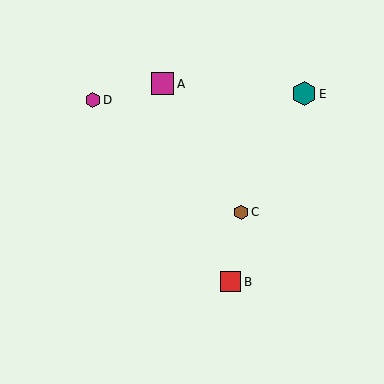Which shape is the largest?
The teal hexagon (labeled E) is the largest.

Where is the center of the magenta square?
The center of the magenta square is at (163, 84).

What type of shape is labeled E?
Shape E is a teal hexagon.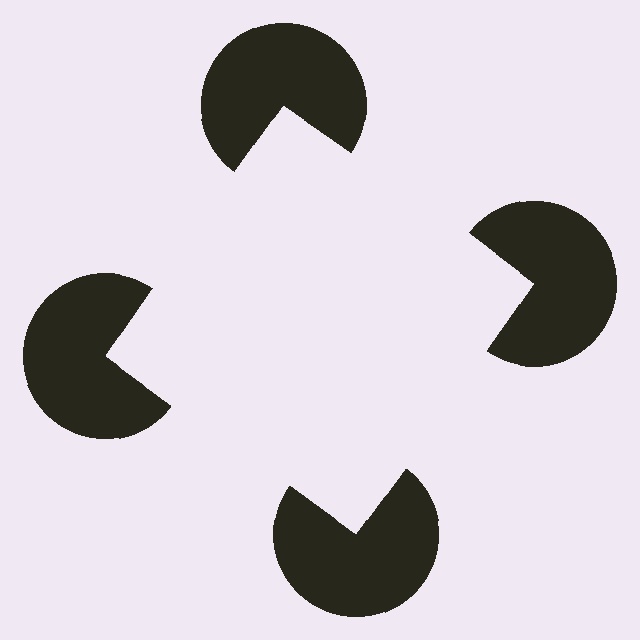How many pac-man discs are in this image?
There are 4 — one at each vertex of the illusory square.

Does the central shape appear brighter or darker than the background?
It typically appears slightly brighter than the background, even though no actual brightness change is drawn.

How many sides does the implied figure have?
4 sides.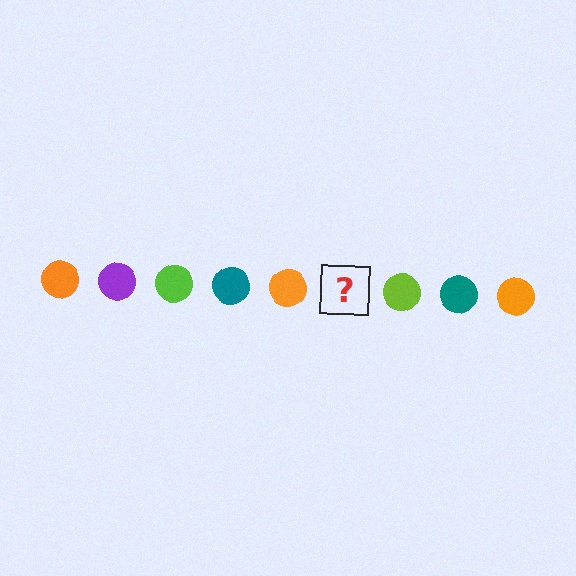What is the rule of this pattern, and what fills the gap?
The rule is that the pattern cycles through orange, purple, lime, teal circles. The gap should be filled with a purple circle.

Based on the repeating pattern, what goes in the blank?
The blank should be a purple circle.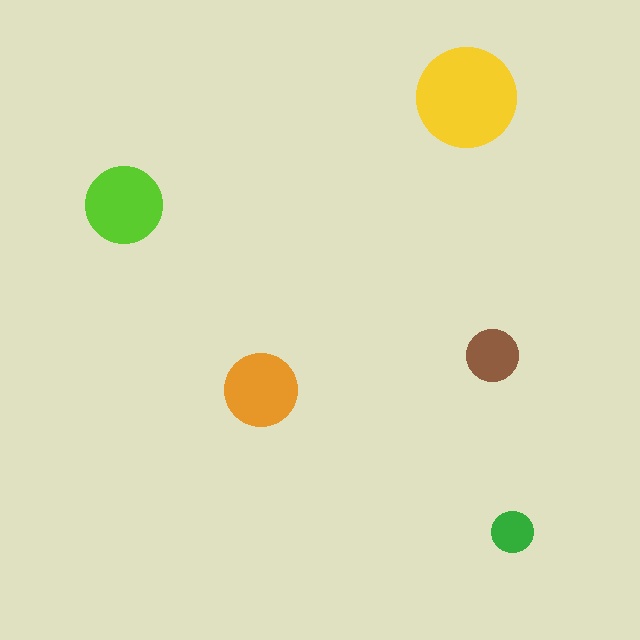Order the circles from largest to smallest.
the yellow one, the lime one, the orange one, the brown one, the green one.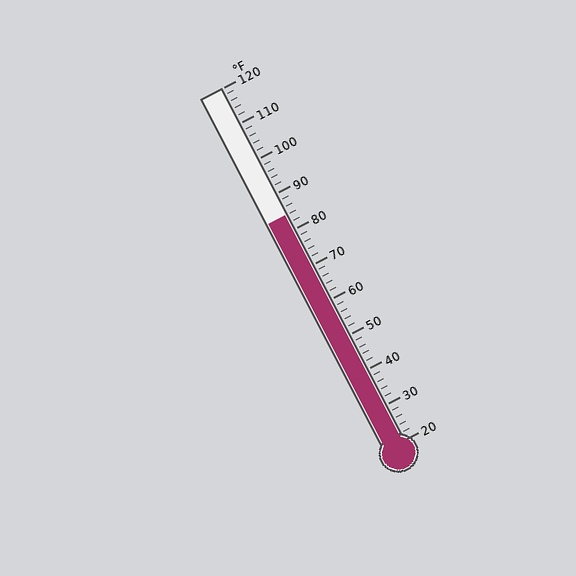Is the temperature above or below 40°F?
The temperature is above 40°F.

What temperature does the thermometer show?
The thermometer shows approximately 84°F.